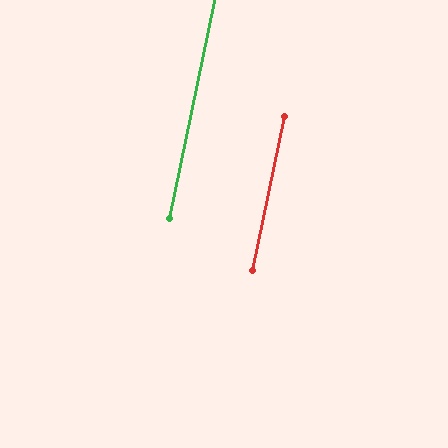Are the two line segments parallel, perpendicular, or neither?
Parallel — their directions differ by only 0.1°.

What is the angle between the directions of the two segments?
Approximately 0 degrees.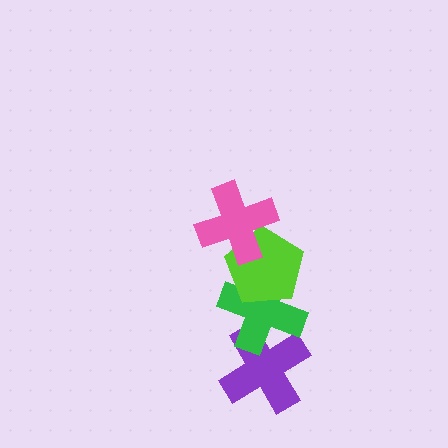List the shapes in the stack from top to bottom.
From top to bottom: the pink cross, the lime pentagon, the green cross, the purple cross.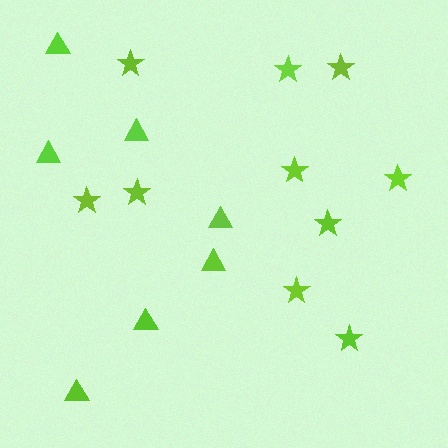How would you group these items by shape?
There are 2 groups: one group of stars (10) and one group of triangles (7).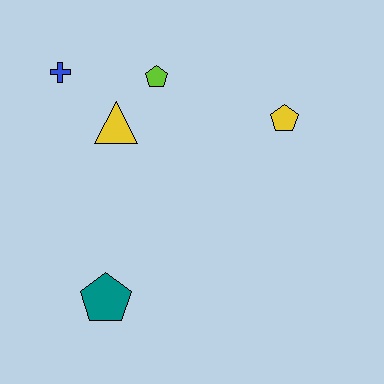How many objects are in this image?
There are 5 objects.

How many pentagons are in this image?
There are 3 pentagons.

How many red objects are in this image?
There are no red objects.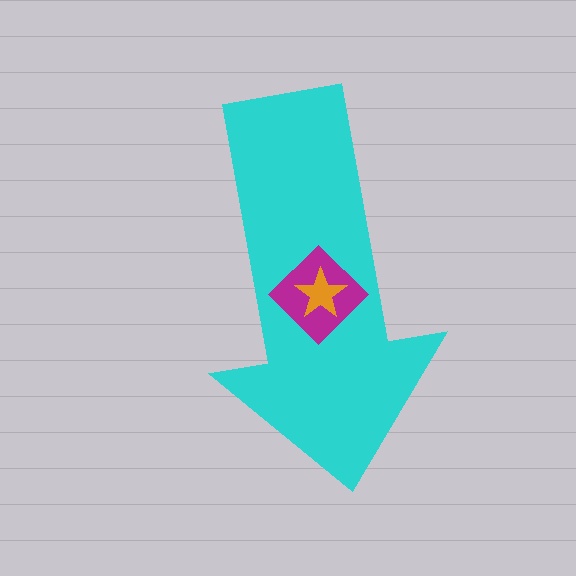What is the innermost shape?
The orange star.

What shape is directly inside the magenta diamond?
The orange star.